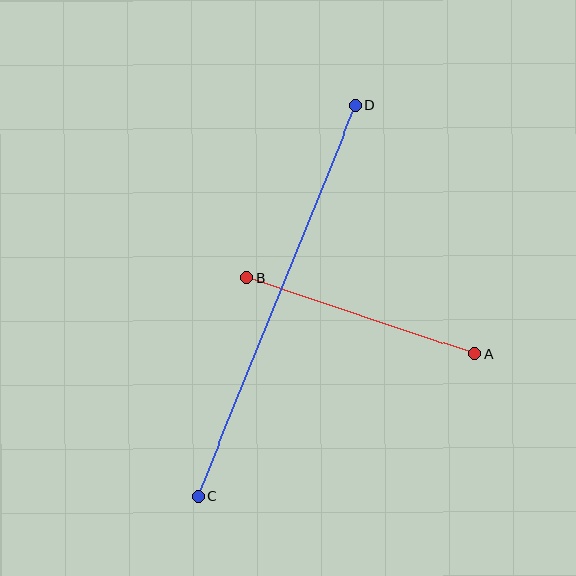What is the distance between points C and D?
The distance is approximately 422 pixels.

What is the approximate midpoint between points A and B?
The midpoint is at approximately (361, 316) pixels.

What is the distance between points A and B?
The distance is approximately 240 pixels.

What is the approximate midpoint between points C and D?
The midpoint is at approximately (277, 301) pixels.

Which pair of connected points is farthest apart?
Points C and D are farthest apart.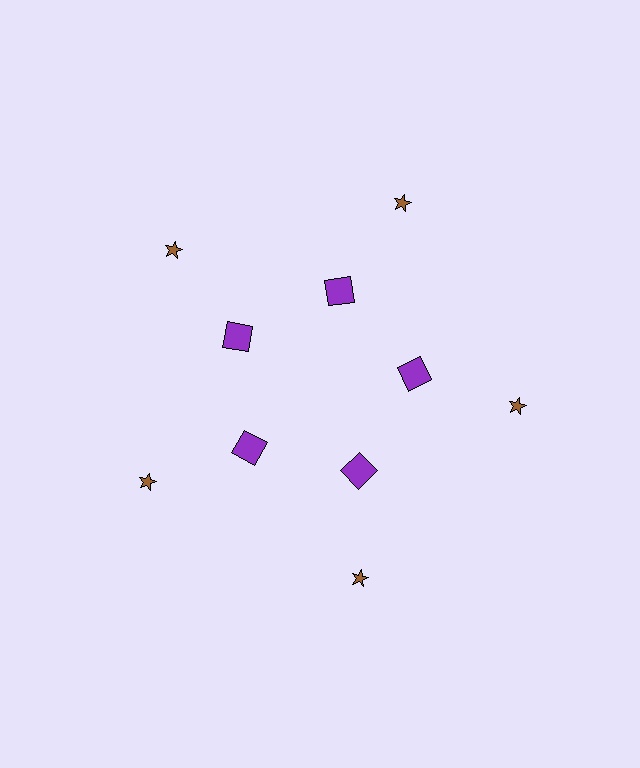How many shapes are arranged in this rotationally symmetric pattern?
There are 10 shapes, arranged in 5 groups of 2.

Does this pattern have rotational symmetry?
Yes, this pattern has 5-fold rotational symmetry. It looks the same after rotating 72 degrees around the center.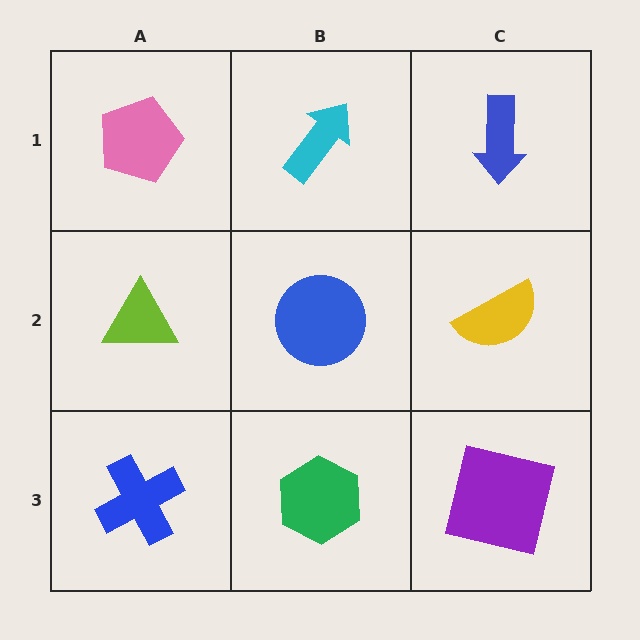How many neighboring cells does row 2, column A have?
3.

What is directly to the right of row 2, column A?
A blue circle.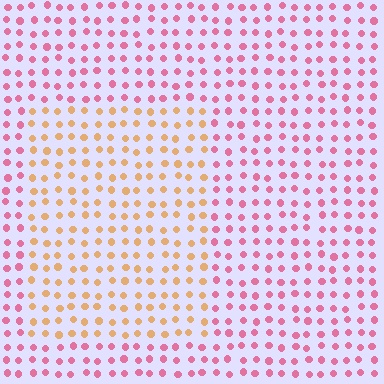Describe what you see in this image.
The image is filled with small pink elements in a uniform arrangement. A rectangle-shaped region is visible where the elements are tinted to a slightly different hue, forming a subtle color boundary.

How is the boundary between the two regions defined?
The boundary is defined purely by a slight shift in hue (about 55 degrees). Spacing, size, and orientation are identical on both sides.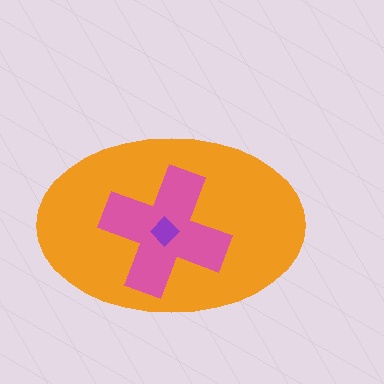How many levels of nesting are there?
3.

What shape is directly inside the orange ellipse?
The pink cross.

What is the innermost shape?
The purple diamond.